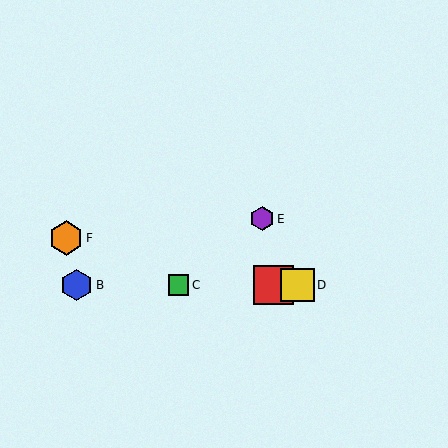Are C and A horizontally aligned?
Yes, both are at y≈285.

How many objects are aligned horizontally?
4 objects (A, B, C, D) are aligned horizontally.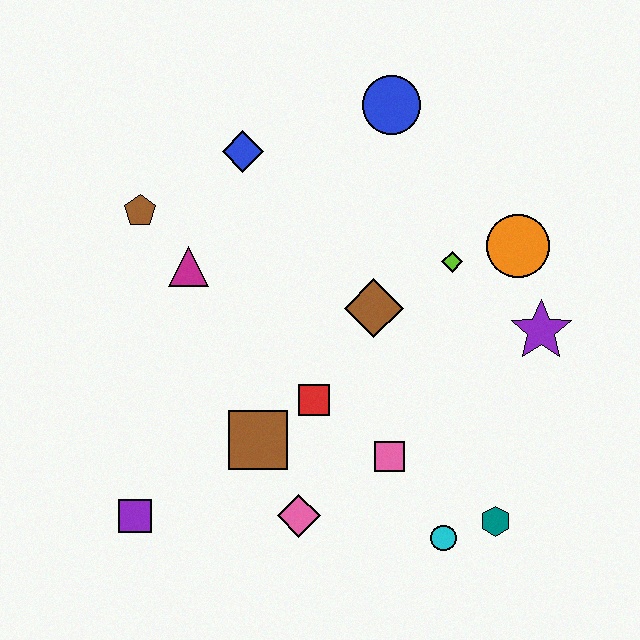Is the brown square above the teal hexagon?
Yes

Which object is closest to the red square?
The brown square is closest to the red square.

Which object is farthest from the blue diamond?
The teal hexagon is farthest from the blue diamond.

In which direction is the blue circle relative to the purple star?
The blue circle is above the purple star.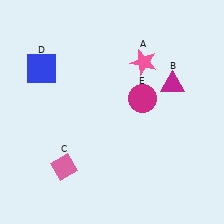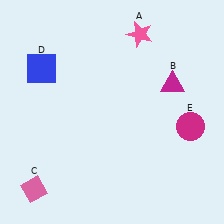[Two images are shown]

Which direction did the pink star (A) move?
The pink star (A) moved up.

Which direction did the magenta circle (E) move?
The magenta circle (E) moved right.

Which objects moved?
The objects that moved are: the pink star (A), the pink diamond (C), the magenta circle (E).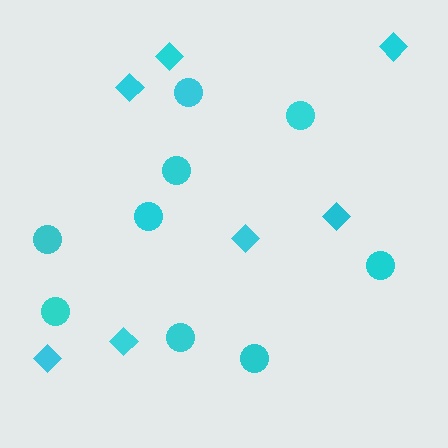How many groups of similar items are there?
There are 2 groups: one group of diamonds (7) and one group of circles (9).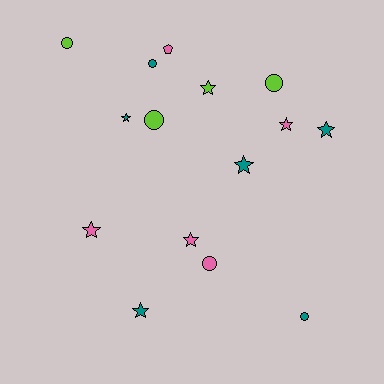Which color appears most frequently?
Teal, with 6 objects.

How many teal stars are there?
There are 4 teal stars.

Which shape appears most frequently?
Star, with 8 objects.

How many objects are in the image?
There are 15 objects.